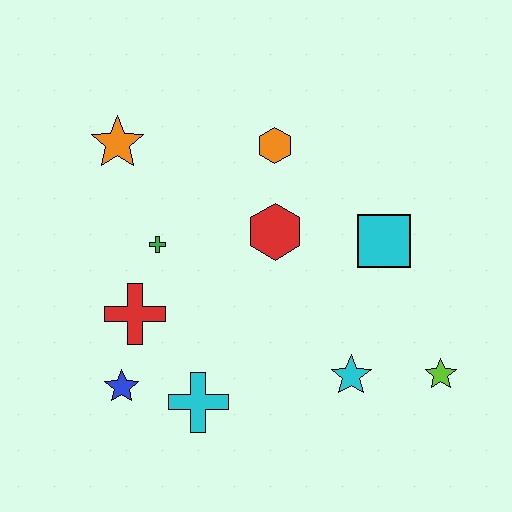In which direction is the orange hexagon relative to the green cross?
The orange hexagon is to the right of the green cross.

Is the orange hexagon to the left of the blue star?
No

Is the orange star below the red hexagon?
No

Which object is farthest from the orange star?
The lime star is farthest from the orange star.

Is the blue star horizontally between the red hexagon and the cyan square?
No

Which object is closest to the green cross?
The red cross is closest to the green cross.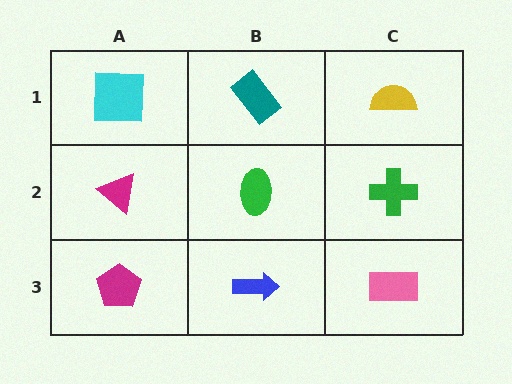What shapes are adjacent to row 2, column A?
A cyan square (row 1, column A), a magenta pentagon (row 3, column A), a green ellipse (row 2, column B).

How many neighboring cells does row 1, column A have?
2.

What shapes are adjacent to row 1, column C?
A green cross (row 2, column C), a teal rectangle (row 1, column B).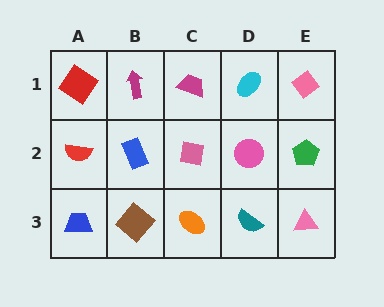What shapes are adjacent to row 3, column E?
A green pentagon (row 2, column E), a teal semicircle (row 3, column D).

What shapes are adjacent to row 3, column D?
A pink circle (row 2, column D), an orange ellipse (row 3, column C), a pink triangle (row 3, column E).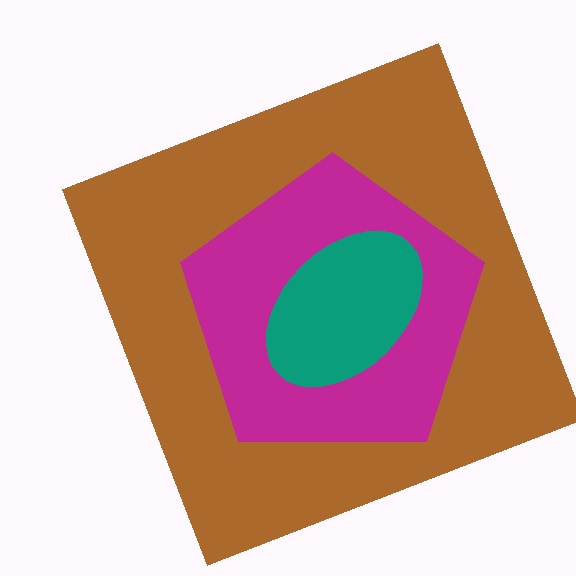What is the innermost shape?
The teal ellipse.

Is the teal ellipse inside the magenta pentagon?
Yes.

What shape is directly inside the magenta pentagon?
The teal ellipse.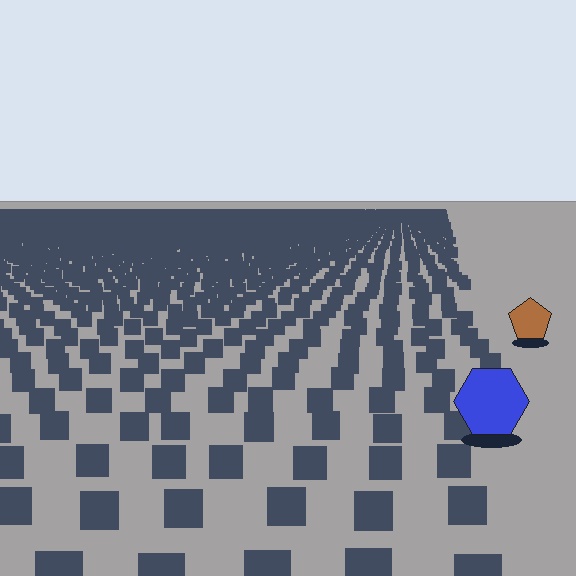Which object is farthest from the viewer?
The brown pentagon is farthest from the viewer. It appears smaller and the ground texture around it is denser.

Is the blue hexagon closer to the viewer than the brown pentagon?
Yes. The blue hexagon is closer — you can tell from the texture gradient: the ground texture is coarser near it.